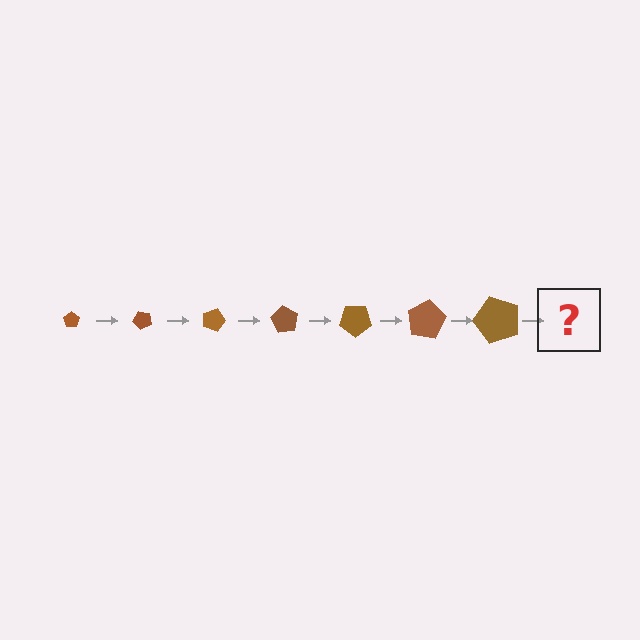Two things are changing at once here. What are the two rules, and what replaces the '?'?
The two rules are that the pentagon grows larger each step and it rotates 45 degrees each step. The '?' should be a pentagon, larger than the previous one and rotated 315 degrees from the start.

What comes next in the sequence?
The next element should be a pentagon, larger than the previous one and rotated 315 degrees from the start.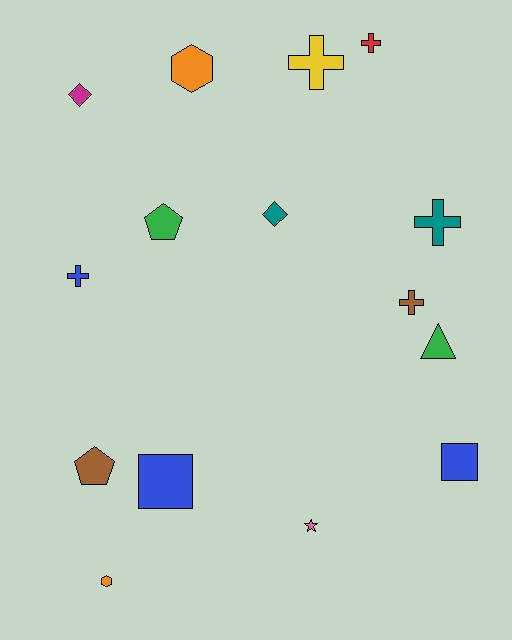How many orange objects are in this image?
There are 2 orange objects.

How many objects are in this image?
There are 15 objects.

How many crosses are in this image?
There are 5 crosses.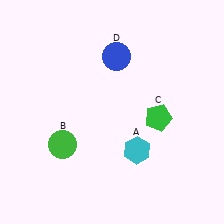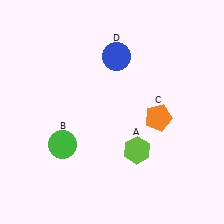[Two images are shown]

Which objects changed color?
A changed from cyan to lime. C changed from green to orange.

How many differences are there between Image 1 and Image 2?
There are 2 differences between the two images.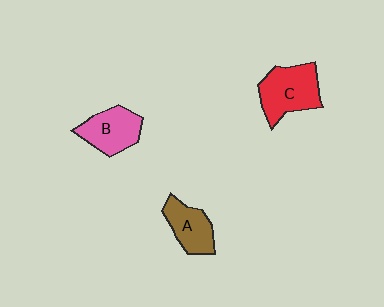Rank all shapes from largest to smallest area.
From largest to smallest: C (red), B (pink), A (brown).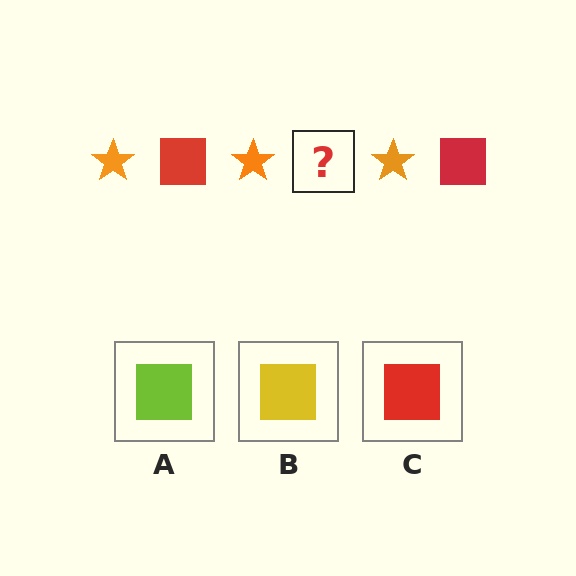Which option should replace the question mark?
Option C.